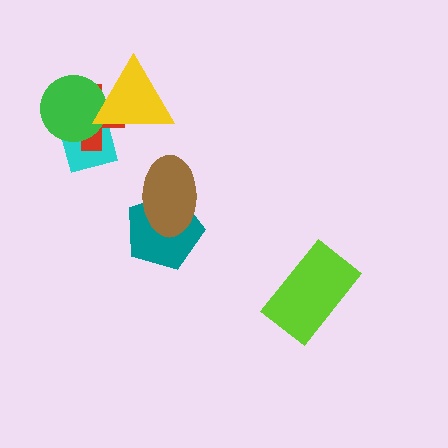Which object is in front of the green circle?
The yellow triangle is in front of the green circle.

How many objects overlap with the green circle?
3 objects overlap with the green circle.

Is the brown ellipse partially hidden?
No, no other shape covers it.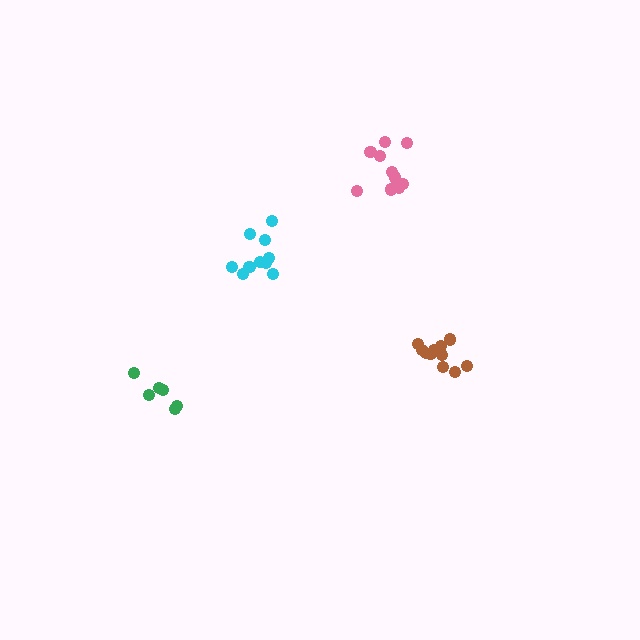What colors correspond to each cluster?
The clusters are colored: green, pink, cyan, brown.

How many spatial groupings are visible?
There are 4 spatial groupings.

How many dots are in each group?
Group 1: 6 dots, Group 2: 10 dots, Group 3: 10 dots, Group 4: 11 dots (37 total).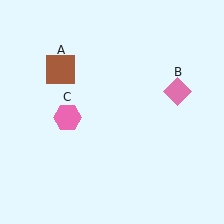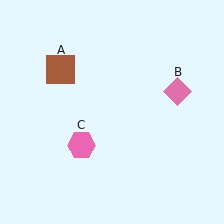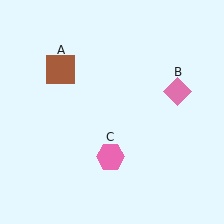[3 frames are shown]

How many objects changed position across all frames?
1 object changed position: pink hexagon (object C).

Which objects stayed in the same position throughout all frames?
Brown square (object A) and pink diamond (object B) remained stationary.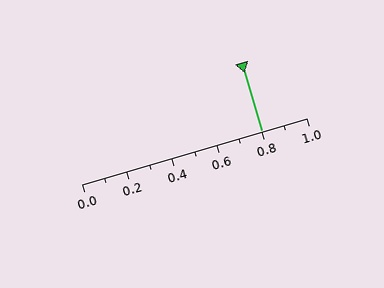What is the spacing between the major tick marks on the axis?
The major ticks are spaced 0.2 apart.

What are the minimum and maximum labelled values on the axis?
The axis runs from 0.0 to 1.0.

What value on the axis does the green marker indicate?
The marker indicates approximately 0.8.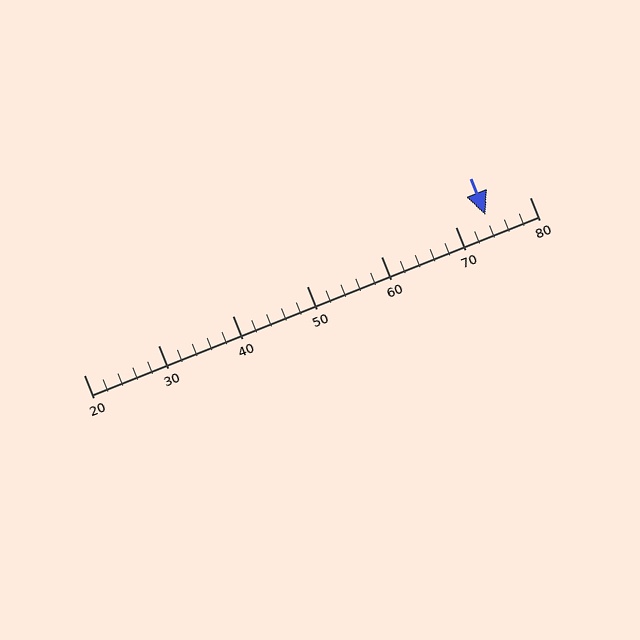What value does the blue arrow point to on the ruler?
The blue arrow points to approximately 74.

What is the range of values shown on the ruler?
The ruler shows values from 20 to 80.